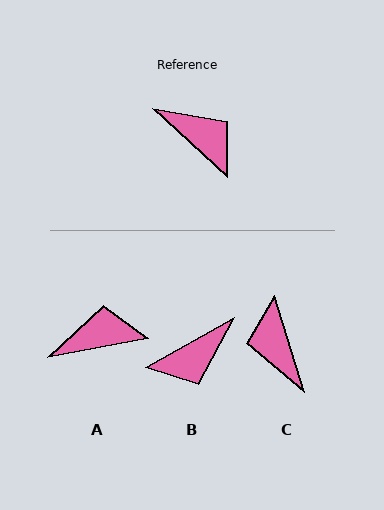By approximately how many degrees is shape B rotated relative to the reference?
Approximately 108 degrees clockwise.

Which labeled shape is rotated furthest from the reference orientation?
C, about 149 degrees away.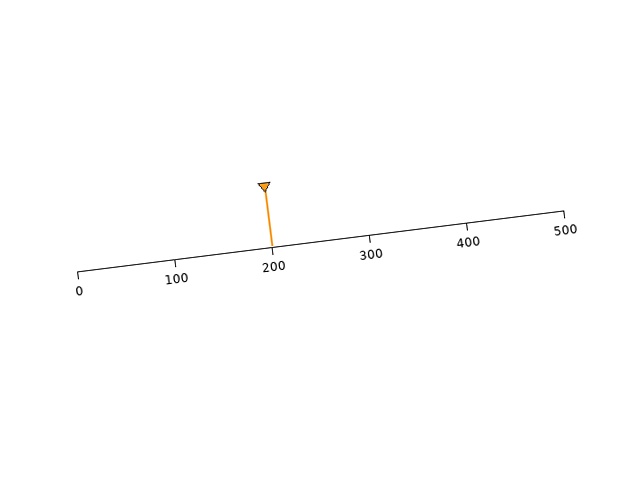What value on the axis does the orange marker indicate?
The marker indicates approximately 200.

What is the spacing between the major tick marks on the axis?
The major ticks are spaced 100 apart.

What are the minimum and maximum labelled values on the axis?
The axis runs from 0 to 500.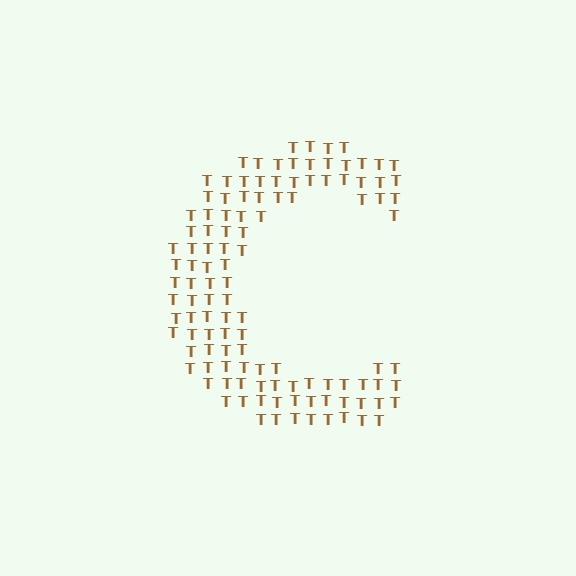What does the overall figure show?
The overall figure shows the letter C.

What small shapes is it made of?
It is made of small letter T's.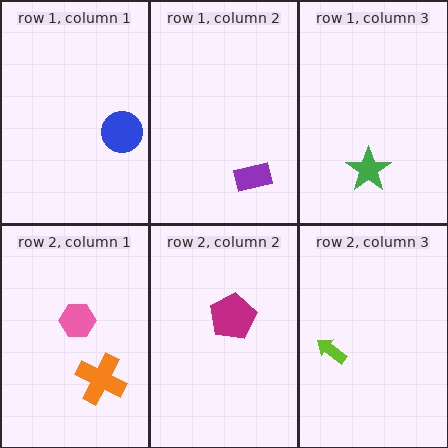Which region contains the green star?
The row 1, column 3 region.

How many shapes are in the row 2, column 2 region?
1.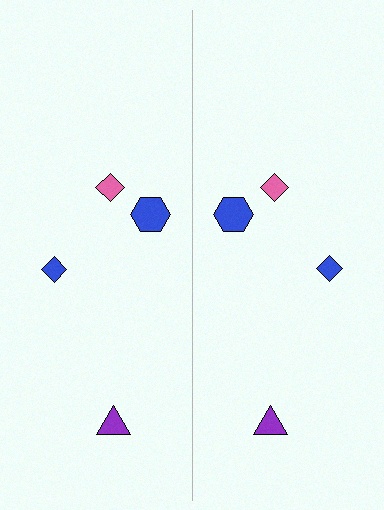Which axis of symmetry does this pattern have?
The pattern has a vertical axis of symmetry running through the center of the image.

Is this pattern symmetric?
Yes, this pattern has bilateral (reflection) symmetry.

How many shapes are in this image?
There are 8 shapes in this image.